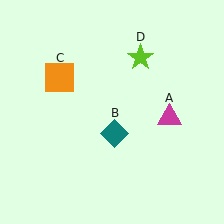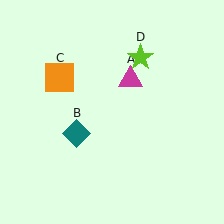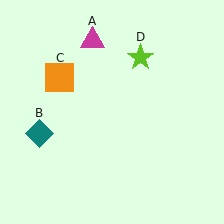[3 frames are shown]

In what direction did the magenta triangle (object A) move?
The magenta triangle (object A) moved up and to the left.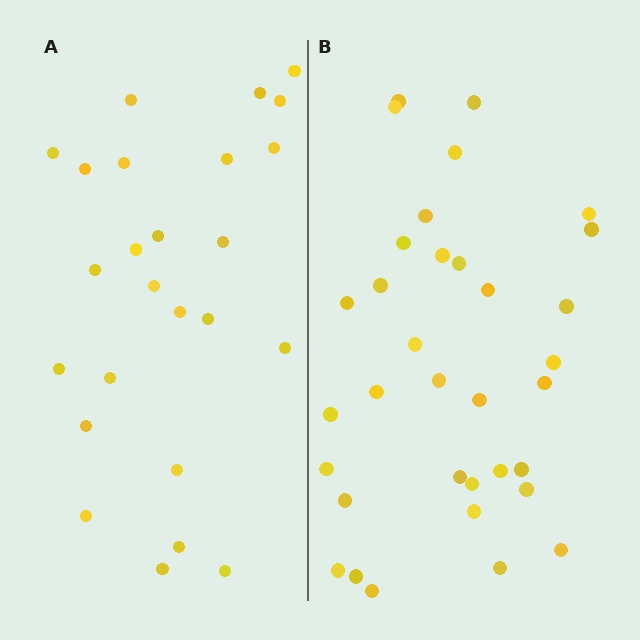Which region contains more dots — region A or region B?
Region B (the right region) has more dots.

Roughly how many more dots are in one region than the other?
Region B has roughly 8 or so more dots than region A.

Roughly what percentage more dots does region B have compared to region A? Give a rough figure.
About 35% more.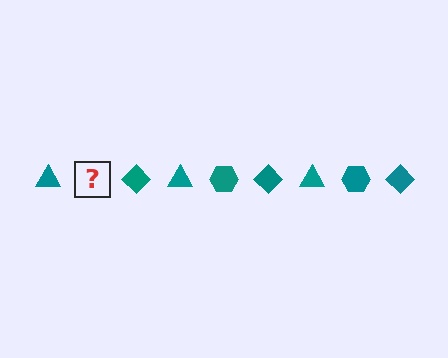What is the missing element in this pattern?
The missing element is a teal hexagon.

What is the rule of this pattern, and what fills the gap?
The rule is that the pattern cycles through triangle, hexagon, diamond shapes in teal. The gap should be filled with a teal hexagon.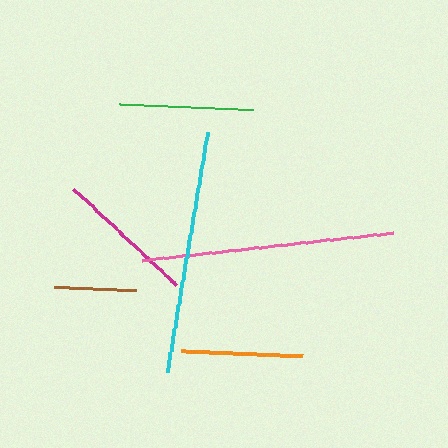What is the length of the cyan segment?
The cyan segment is approximately 243 pixels long.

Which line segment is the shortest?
The brown line is the shortest at approximately 83 pixels.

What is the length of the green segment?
The green segment is approximately 133 pixels long.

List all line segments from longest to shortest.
From longest to shortest: pink, cyan, magenta, green, orange, brown.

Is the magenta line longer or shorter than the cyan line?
The cyan line is longer than the magenta line.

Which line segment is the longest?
The pink line is the longest at approximately 252 pixels.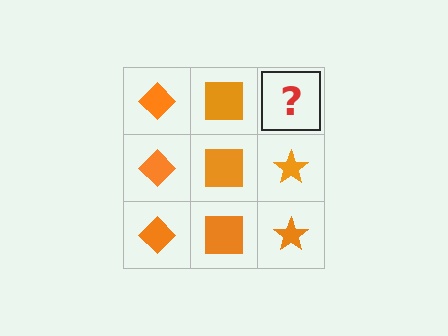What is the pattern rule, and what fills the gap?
The rule is that each column has a consistent shape. The gap should be filled with an orange star.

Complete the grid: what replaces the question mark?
The question mark should be replaced with an orange star.